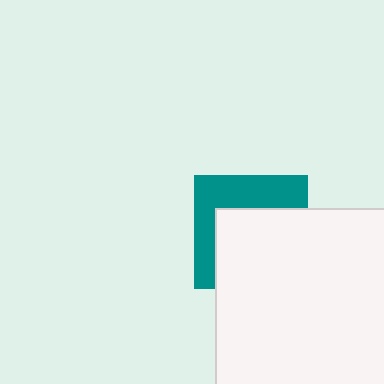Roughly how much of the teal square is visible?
A small part of it is visible (roughly 42%).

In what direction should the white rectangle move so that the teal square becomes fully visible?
The white rectangle should move toward the lower-right. That is the shortest direction to clear the overlap and leave the teal square fully visible.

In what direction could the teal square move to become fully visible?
The teal square could move toward the upper-left. That would shift it out from behind the white rectangle entirely.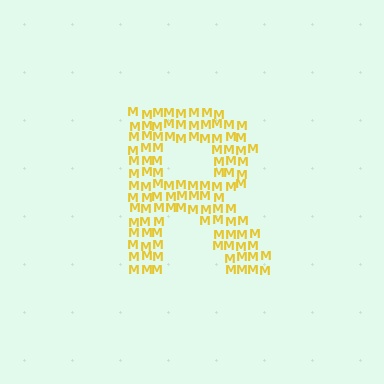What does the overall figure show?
The overall figure shows the letter R.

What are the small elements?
The small elements are letter M's.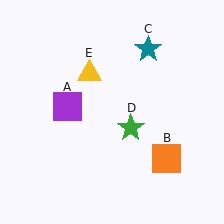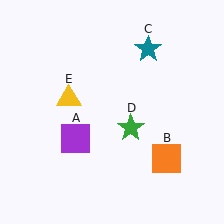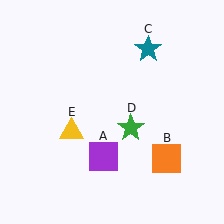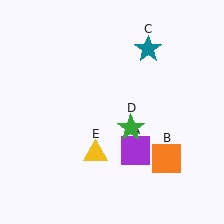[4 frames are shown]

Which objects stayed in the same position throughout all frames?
Orange square (object B) and teal star (object C) and green star (object D) remained stationary.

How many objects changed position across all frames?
2 objects changed position: purple square (object A), yellow triangle (object E).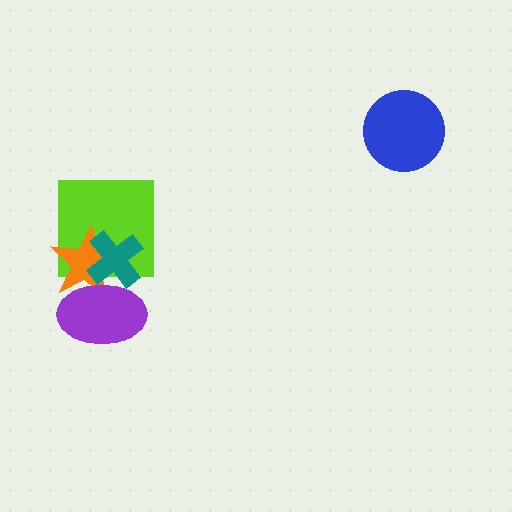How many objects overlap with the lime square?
2 objects overlap with the lime square.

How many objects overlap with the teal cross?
3 objects overlap with the teal cross.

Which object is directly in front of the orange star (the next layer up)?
The purple ellipse is directly in front of the orange star.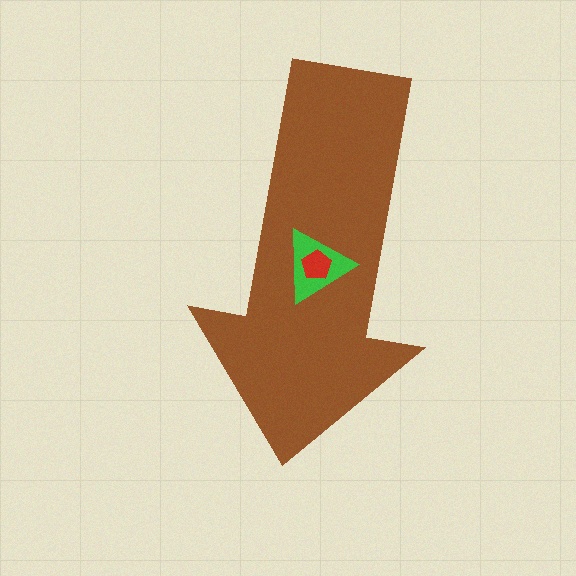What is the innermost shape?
The red pentagon.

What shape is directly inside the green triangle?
The red pentagon.